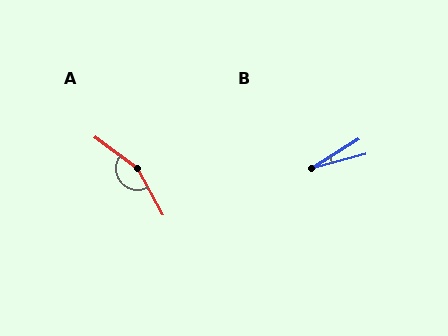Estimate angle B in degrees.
Approximately 17 degrees.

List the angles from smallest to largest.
B (17°), A (156°).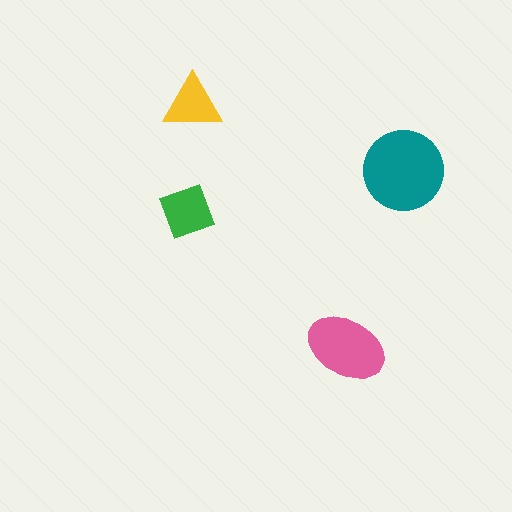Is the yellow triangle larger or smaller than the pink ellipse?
Smaller.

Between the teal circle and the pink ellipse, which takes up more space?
The teal circle.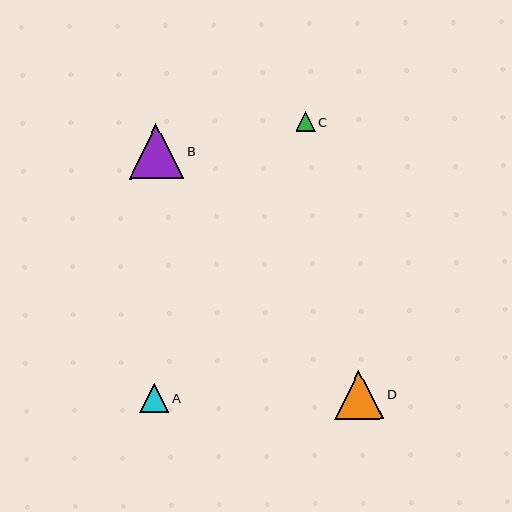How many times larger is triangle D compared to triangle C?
Triangle D is approximately 2.5 times the size of triangle C.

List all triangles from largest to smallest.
From largest to smallest: B, D, A, C.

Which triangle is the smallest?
Triangle C is the smallest with a size of approximately 20 pixels.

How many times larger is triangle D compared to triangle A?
Triangle D is approximately 1.7 times the size of triangle A.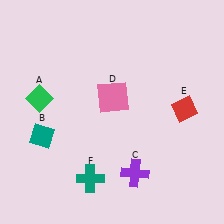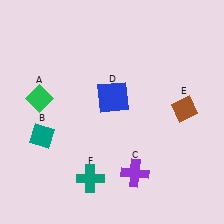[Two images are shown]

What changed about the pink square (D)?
In Image 1, D is pink. In Image 2, it changed to blue.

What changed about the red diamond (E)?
In Image 1, E is red. In Image 2, it changed to brown.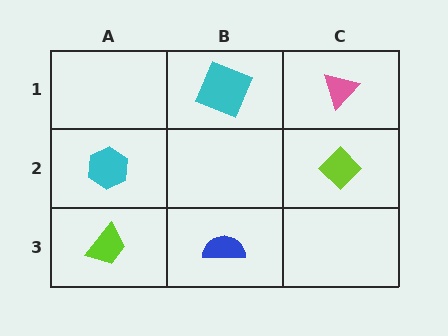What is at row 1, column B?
A cyan square.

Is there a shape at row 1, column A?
No, that cell is empty.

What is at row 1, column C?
A pink triangle.